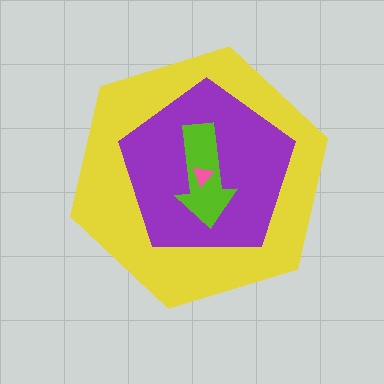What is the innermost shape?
The pink triangle.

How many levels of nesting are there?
4.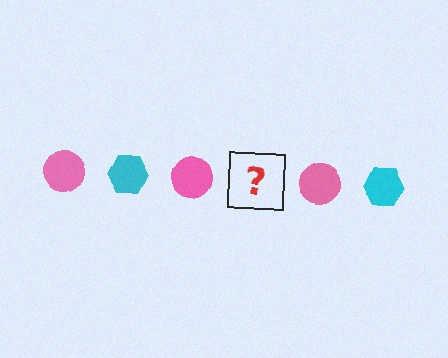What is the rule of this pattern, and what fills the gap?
The rule is that the pattern alternates between pink circle and cyan hexagon. The gap should be filled with a cyan hexagon.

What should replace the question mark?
The question mark should be replaced with a cyan hexagon.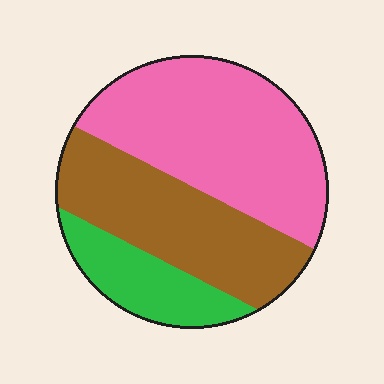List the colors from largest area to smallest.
From largest to smallest: pink, brown, green.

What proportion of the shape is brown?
Brown covers roughly 35% of the shape.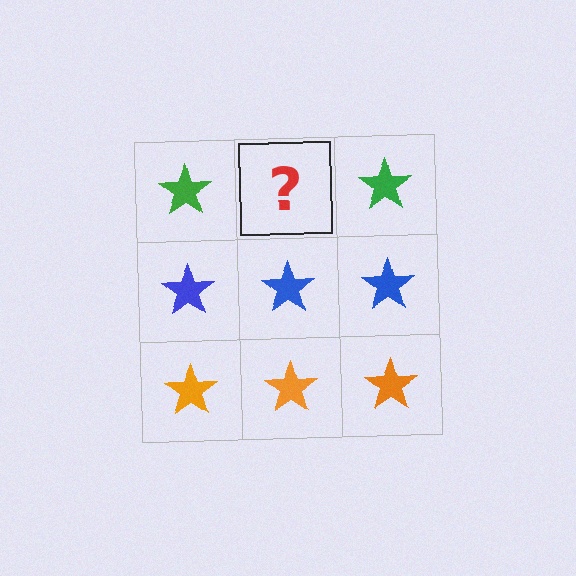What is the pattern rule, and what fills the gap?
The rule is that each row has a consistent color. The gap should be filled with a green star.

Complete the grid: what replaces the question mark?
The question mark should be replaced with a green star.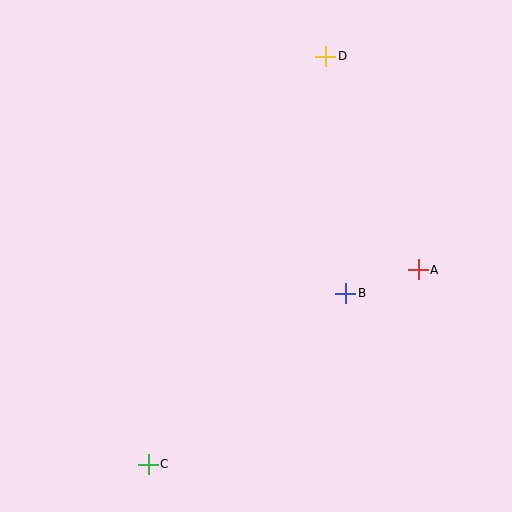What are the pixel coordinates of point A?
Point A is at (418, 270).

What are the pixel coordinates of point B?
Point B is at (346, 293).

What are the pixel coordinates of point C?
Point C is at (148, 464).